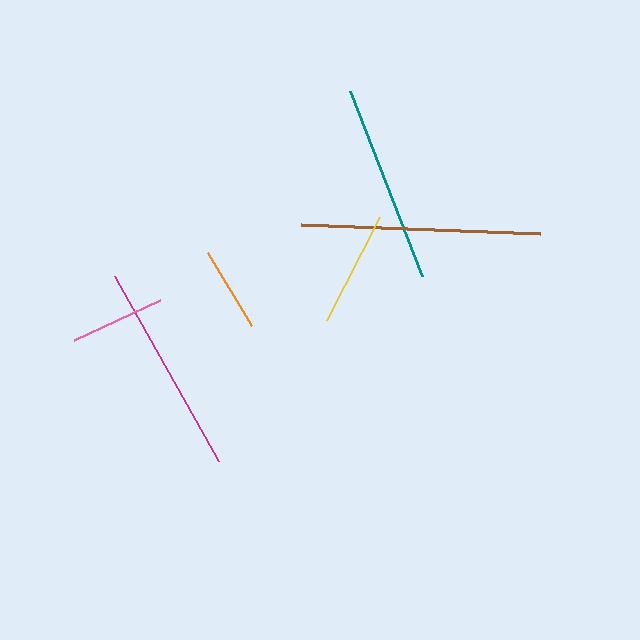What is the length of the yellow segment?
The yellow segment is approximately 115 pixels long.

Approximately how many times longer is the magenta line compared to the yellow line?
The magenta line is approximately 1.8 times the length of the yellow line.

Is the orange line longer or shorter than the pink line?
The pink line is longer than the orange line.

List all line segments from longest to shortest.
From longest to shortest: brown, magenta, teal, yellow, pink, orange.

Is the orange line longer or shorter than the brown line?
The brown line is longer than the orange line.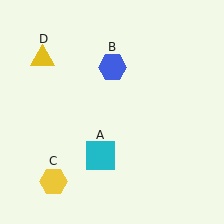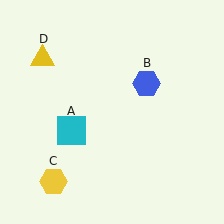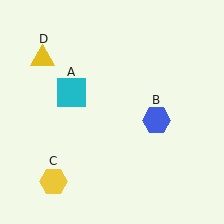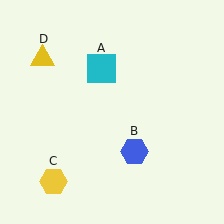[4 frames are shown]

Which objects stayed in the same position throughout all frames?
Yellow hexagon (object C) and yellow triangle (object D) remained stationary.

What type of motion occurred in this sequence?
The cyan square (object A), blue hexagon (object B) rotated clockwise around the center of the scene.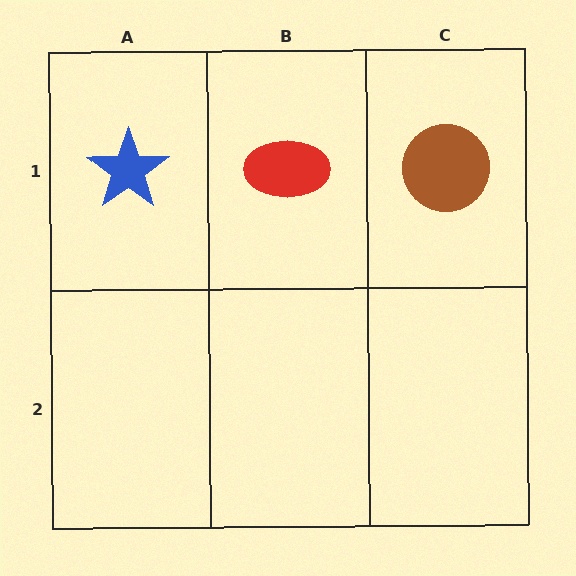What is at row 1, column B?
A red ellipse.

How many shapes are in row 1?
3 shapes.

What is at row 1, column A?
A blue star.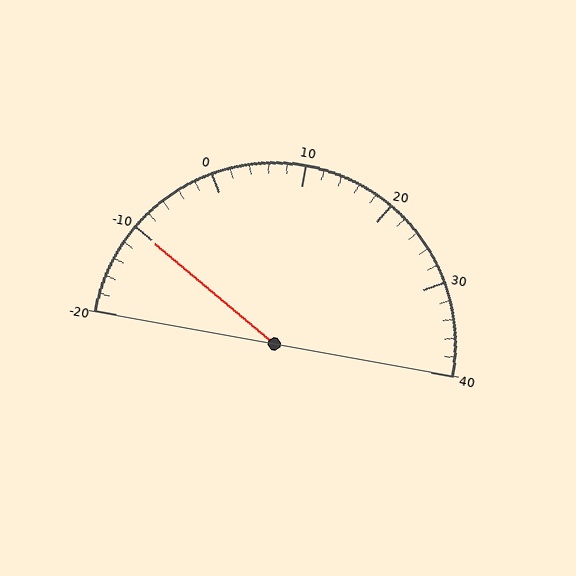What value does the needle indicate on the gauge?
The needle indicates approximately -10.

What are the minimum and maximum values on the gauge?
The gauge ranges from -20 to 40.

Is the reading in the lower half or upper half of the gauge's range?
The reading is in the lower half of the range (-20 to 40).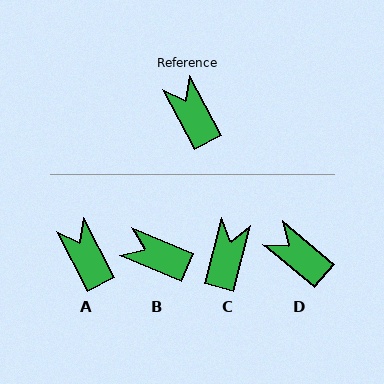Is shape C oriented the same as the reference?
No, it is off by about 42 degrees.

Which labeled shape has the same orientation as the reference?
A.